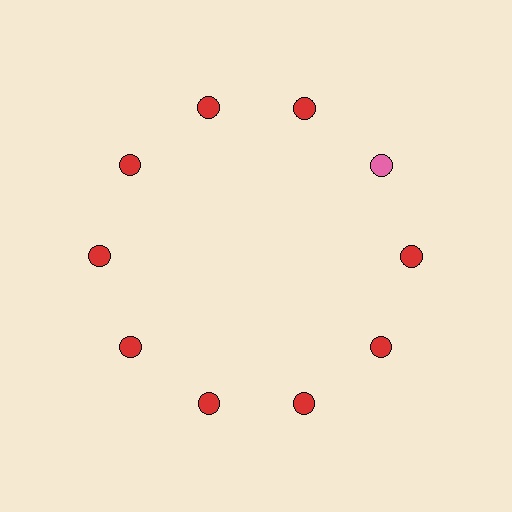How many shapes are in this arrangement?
There are 10 shapes arranged in a ring pattern.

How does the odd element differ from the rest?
It has a different color: pink instead of red.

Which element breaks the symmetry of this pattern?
The pink circle at roughly the 2 o'clock position breaks the symmetry. All other shapes are red circles.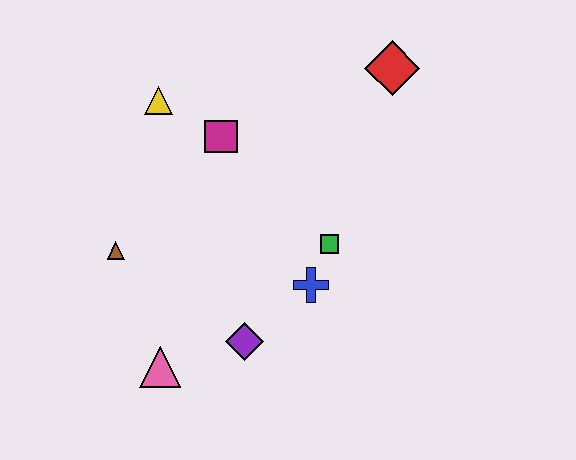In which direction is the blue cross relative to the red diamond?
The blue cross is below the red diamond.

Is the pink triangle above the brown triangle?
No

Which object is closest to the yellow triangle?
The magenta square is closest to the yellow triangle.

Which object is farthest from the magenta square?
The pink triangle is farthest from the magenta square.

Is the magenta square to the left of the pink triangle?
No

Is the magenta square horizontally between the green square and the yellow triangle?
Yes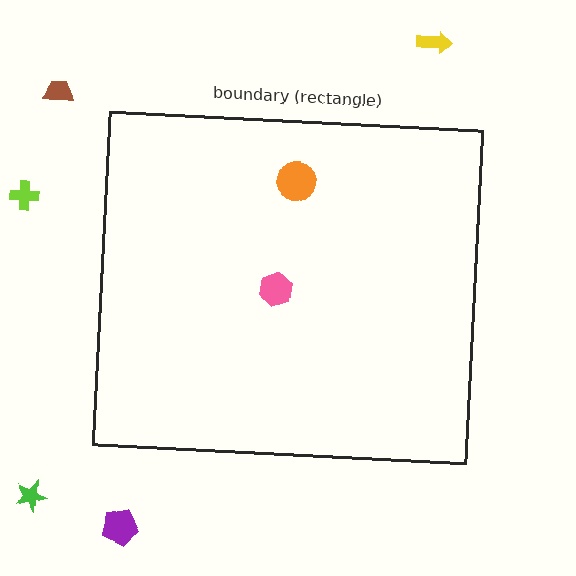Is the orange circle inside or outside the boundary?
Inside.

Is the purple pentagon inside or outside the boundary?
Outside.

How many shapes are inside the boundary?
2 inside, 5 outside.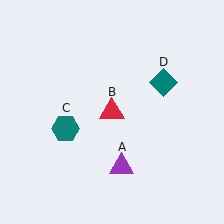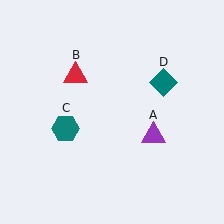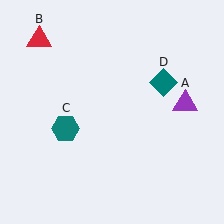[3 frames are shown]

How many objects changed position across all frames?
2 objects changed position: purple triangle (object A), red triangle (object B).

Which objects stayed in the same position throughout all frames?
Teal hexagon (object C) and teal diamond (object D) remained stationary.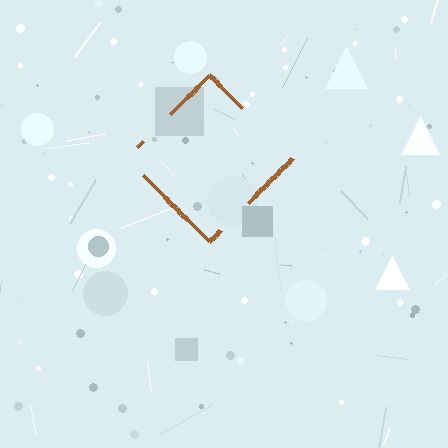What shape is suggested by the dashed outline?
The dashed outline suggests a diamond.